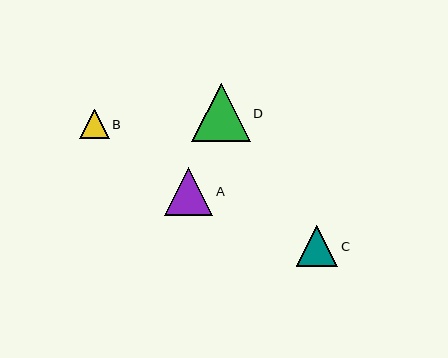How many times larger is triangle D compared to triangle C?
Triangle D is approximately 1.4 times the size of triangle C.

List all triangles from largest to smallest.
From largest to smallest: D, A, C, B.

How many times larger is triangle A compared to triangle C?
Triangle A is approximately 1.2 times the size of triangle C.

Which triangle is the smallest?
Triangle B is the smallest with a size of approximately 30 pixels.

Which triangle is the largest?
Triangle D is the largest with a size of approximately 58 pixels.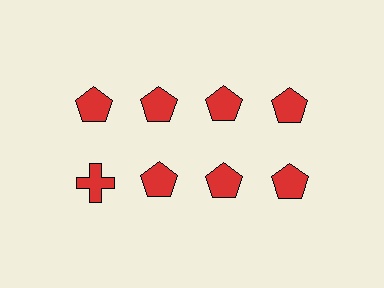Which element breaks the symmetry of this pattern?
The red cross in the second row, leftmost column breaks the symmetry. All other shapes are red pentagons.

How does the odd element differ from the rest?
It has a different shape: cross instead of pentagon.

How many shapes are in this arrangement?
There are 8 shapes arranged in a grid pattern.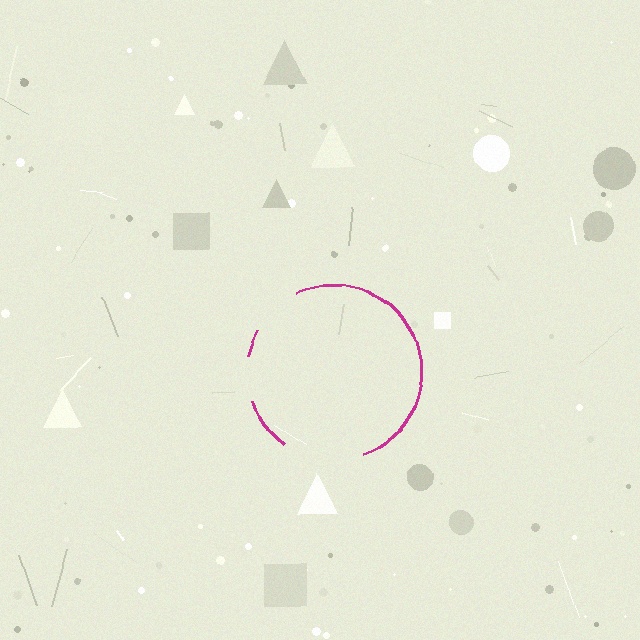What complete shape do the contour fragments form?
The contour fragments form a circle.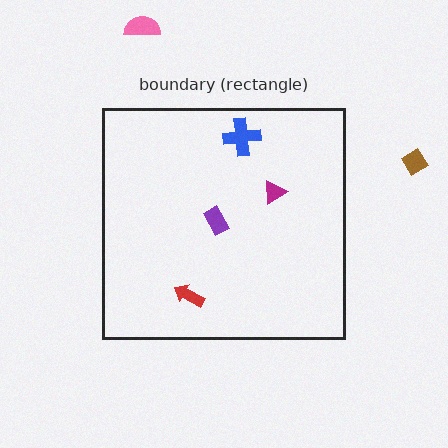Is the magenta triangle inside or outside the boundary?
Inside.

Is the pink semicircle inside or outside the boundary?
Outside.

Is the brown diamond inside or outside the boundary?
Outside.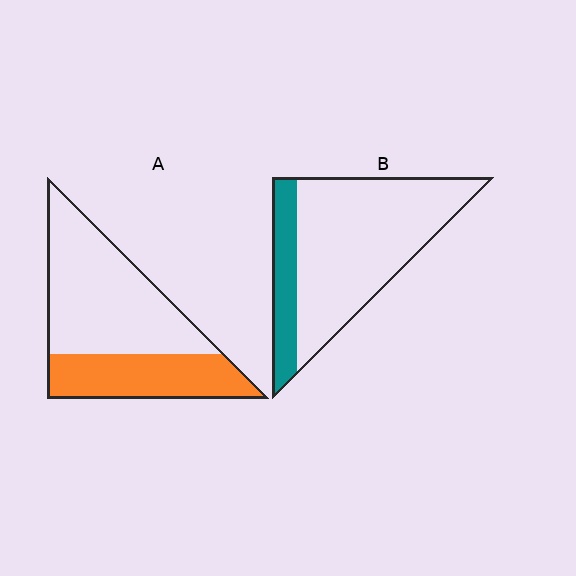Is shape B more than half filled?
No.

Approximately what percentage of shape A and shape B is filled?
A is approximately 35% and B is approximately 20%.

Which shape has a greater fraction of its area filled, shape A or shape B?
Shape A.